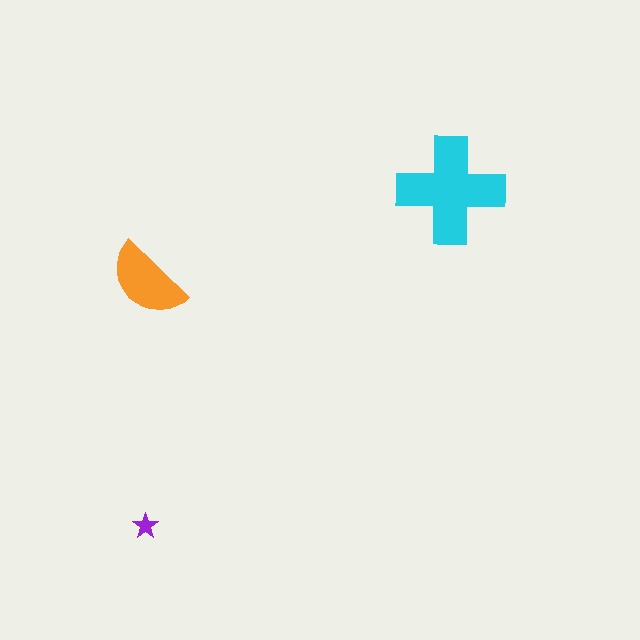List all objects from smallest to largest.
The purple star, the orange semicircle, the cyan cross.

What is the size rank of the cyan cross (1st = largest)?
1st.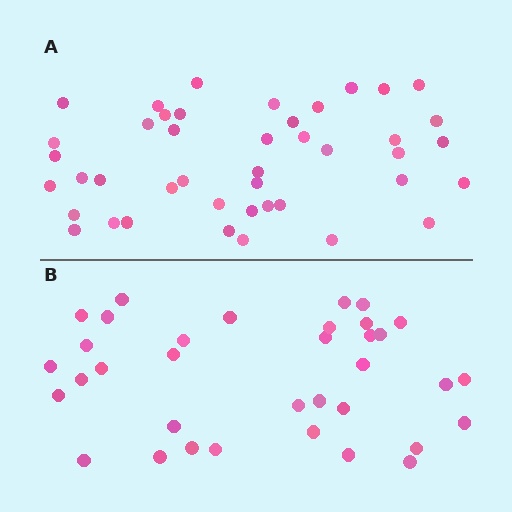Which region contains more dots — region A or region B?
Region A (the top region) has more dots.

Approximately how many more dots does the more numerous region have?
Region A has roughly 8 or so more dots than region B.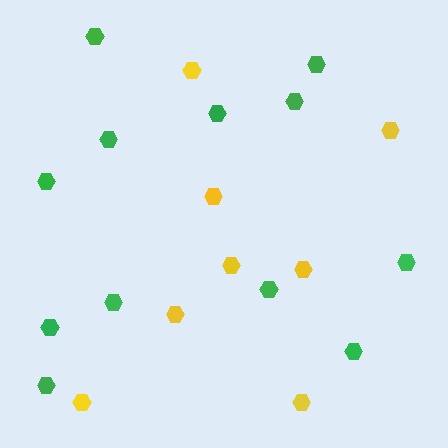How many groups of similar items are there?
There are 2 groups: one group of yellow hexagons (8) and one group of green hexagons (12).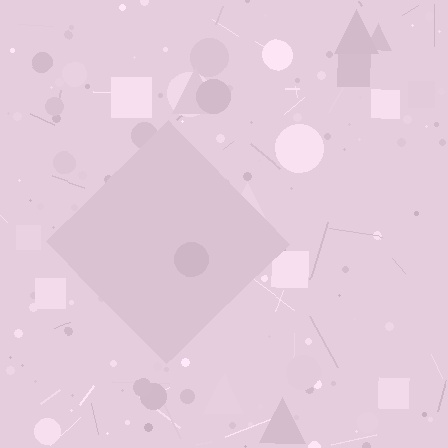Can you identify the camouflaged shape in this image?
The camouflaged shape is a diamond.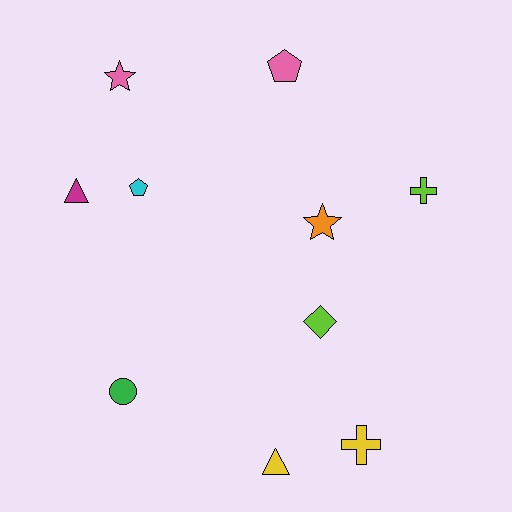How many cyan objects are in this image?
There is 1 cyan object.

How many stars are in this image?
There are 2 stars.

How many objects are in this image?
There are 10 objects.